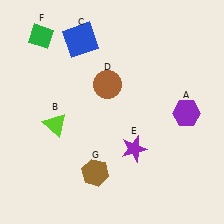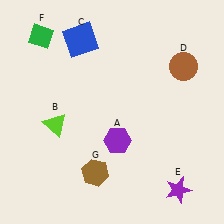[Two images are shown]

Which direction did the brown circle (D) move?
The brown circle (D) moved right.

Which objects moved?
The objects that moved are: the purple hexagon (A), the brown circle (D), the purple star (E).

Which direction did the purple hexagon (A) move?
The purple hexagon (A) moved left.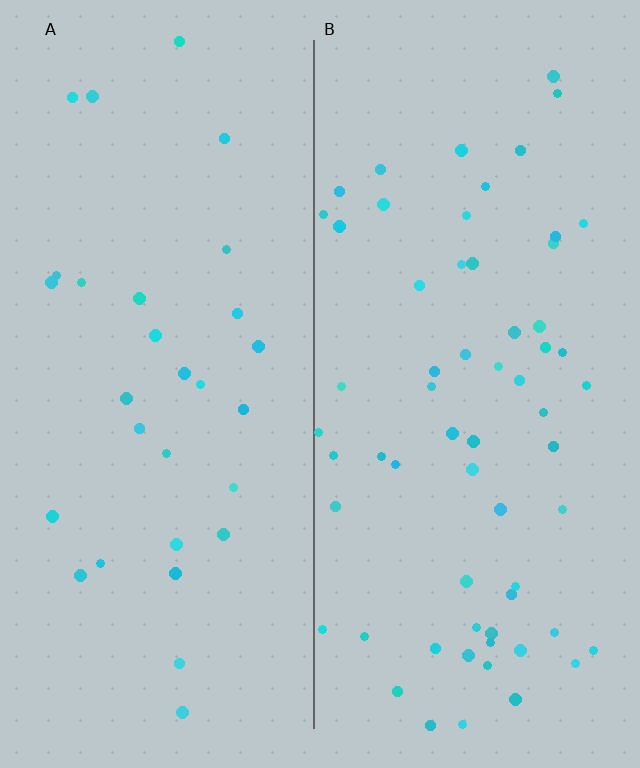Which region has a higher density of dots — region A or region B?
B (the right).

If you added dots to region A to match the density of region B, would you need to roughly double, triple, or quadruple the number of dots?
Approximately double.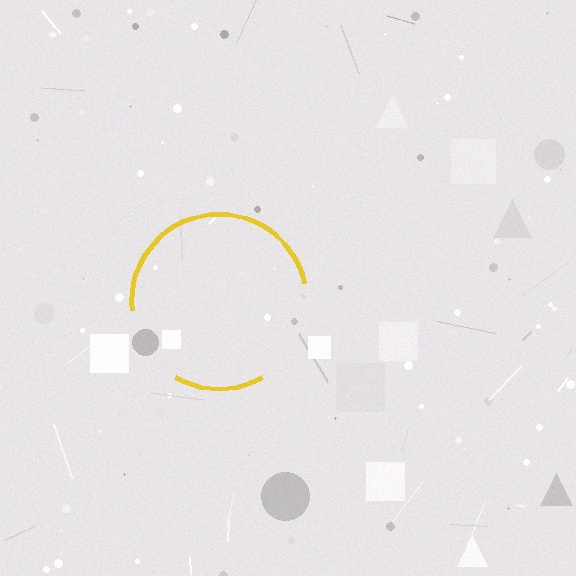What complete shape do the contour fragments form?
The contour fragments form a circle.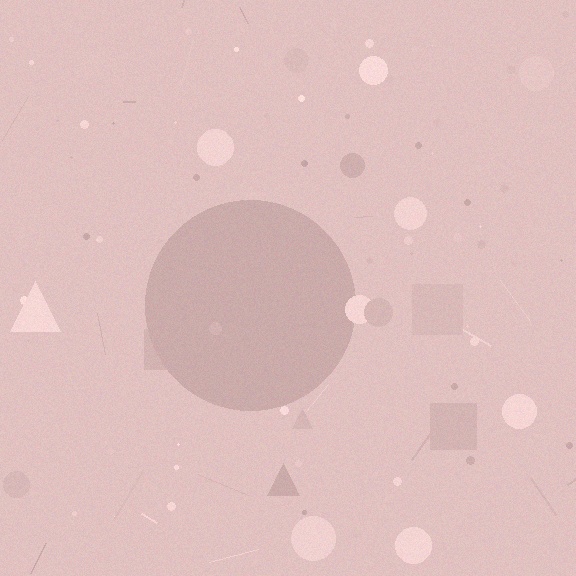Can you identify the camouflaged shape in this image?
The camouflaged shape is a circle.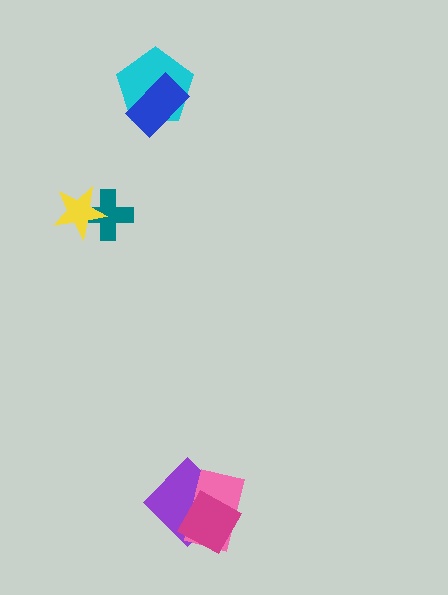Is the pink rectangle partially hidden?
Yes, it is partially covered by another shape.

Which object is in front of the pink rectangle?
The magenta diamond is in front of the pink rectangle.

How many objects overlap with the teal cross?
1 object overlaps with the teal cross.